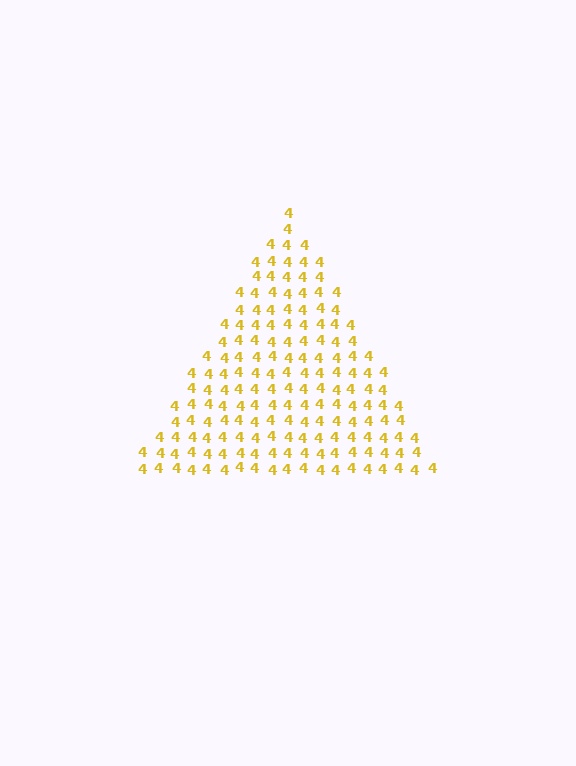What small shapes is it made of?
It is made of small digit 4's.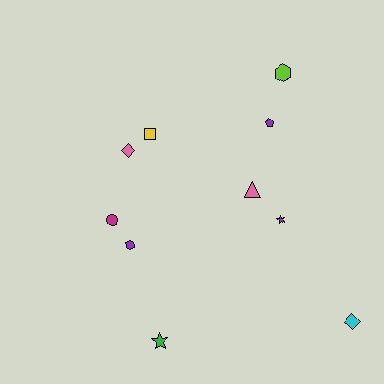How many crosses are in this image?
There are no crosses.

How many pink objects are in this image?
There are 2 pink objects.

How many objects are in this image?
There are 10 objects.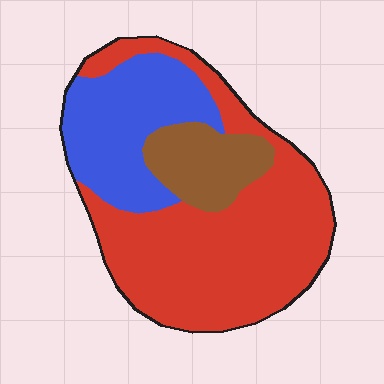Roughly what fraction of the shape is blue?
Blue covers around 25% of the shape.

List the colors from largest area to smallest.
From largest to smallest: red, blue, brown.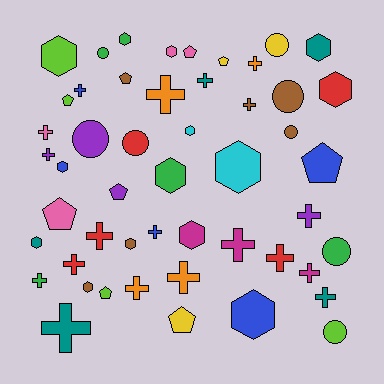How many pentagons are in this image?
There are 9 pentagons.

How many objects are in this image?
There are 50 objects.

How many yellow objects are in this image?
There are 3 yellow objects.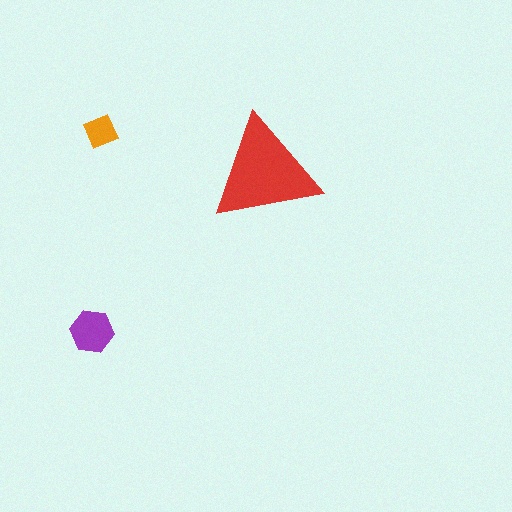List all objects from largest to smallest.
The red triangle, the purple hexagon, the orange square.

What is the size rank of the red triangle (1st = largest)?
1st.